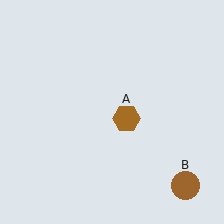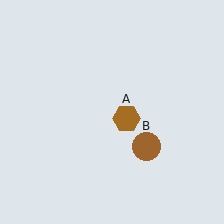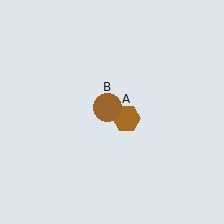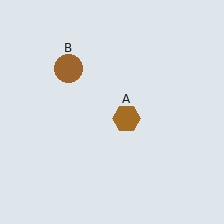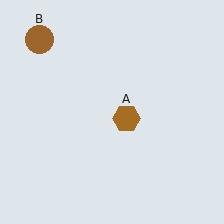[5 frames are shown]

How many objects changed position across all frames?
1 object changed position: brown circle (object B).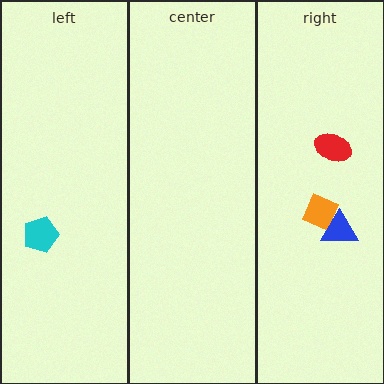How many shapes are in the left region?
1.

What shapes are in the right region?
The orange square, the red ellipse, the blue triangle.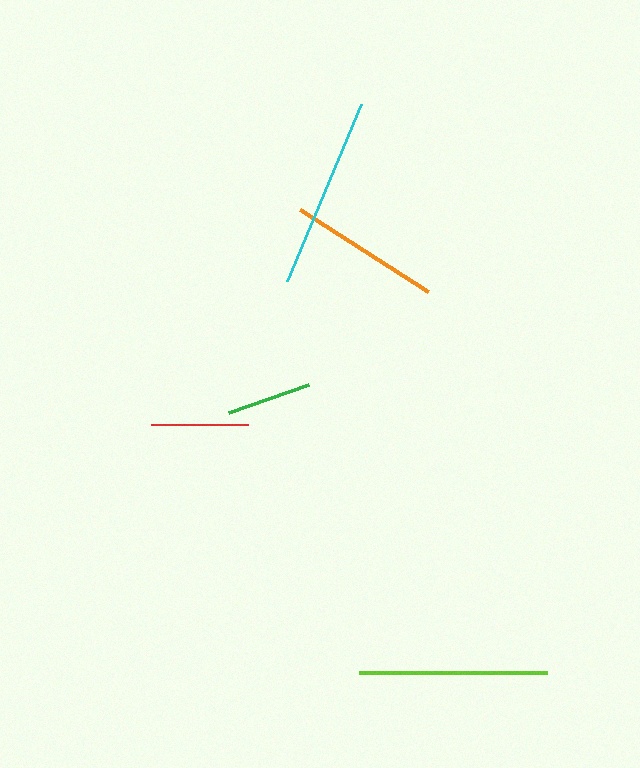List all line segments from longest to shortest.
From longest to shortest: cyan, lime, orange, red, green.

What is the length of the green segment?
The green segment is approximately 85 pixels long.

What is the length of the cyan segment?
The cyan segment is approximately 192 pixels long.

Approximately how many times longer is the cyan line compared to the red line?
The cyan line is approximately 2.0 times the length of the red line.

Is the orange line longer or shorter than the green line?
The orange line is longer than the green line.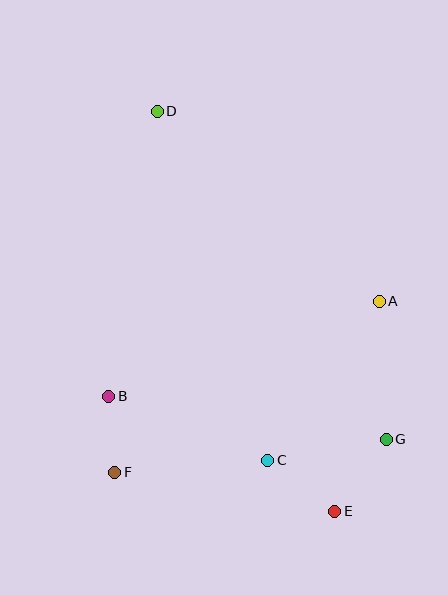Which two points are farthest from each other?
Points D and E are farthest from each other.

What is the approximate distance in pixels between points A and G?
The distance between A and G is approximately 138 pixels.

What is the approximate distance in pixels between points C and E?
The distance between C and E is approximately 84 pixels.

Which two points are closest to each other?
Points B and F are closest to each other.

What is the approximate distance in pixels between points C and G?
The distance between C and G is approximately 120 pixels.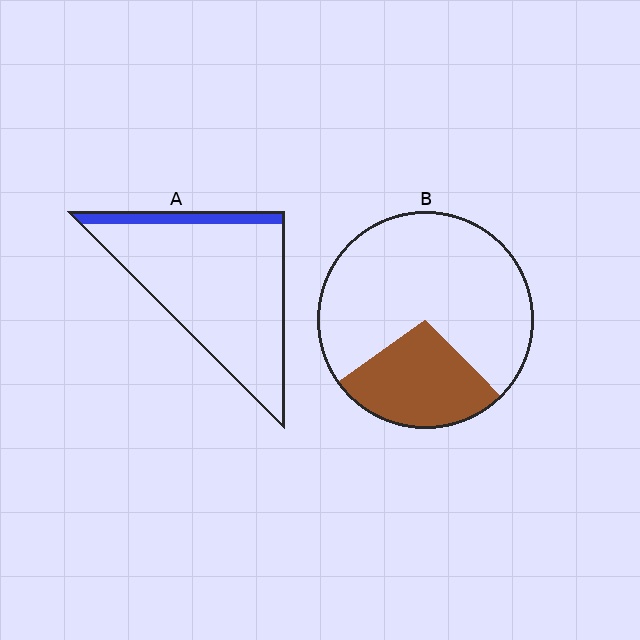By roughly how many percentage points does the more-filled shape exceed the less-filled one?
By roughly 15 percentage points (B over A).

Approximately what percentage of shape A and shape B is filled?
A is approximately 10% and B is approximately 30%.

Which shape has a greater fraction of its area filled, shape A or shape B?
Shape B.